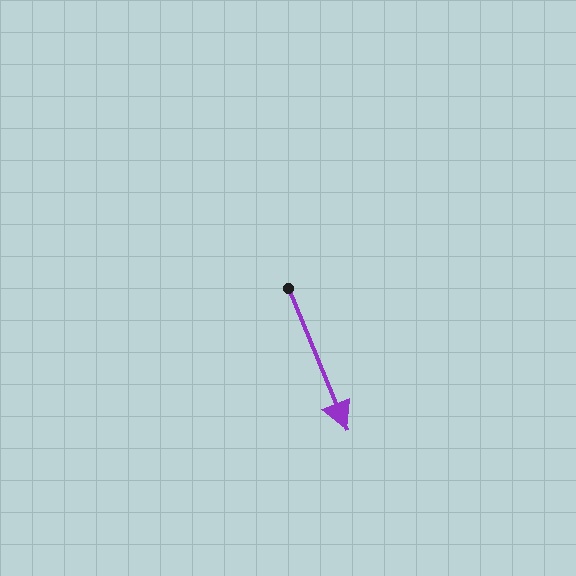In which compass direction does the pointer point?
South.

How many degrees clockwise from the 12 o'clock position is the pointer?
Approximately 158 degrees.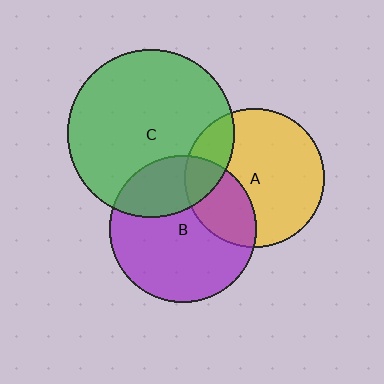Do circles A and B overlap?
Yes.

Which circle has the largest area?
Circle C (green).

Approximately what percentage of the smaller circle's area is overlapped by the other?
Approximately 30%.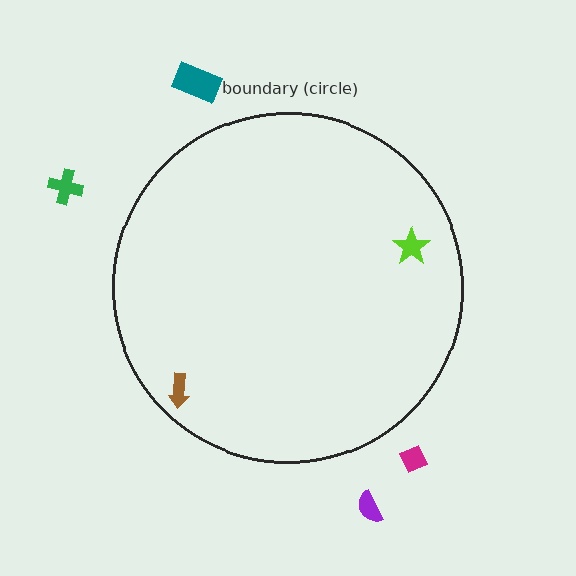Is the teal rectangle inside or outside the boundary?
Outside.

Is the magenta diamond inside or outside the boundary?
Outside.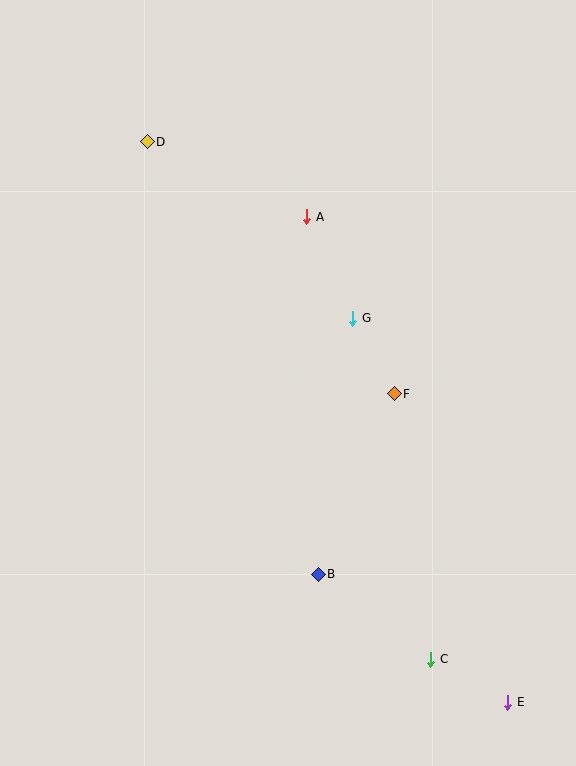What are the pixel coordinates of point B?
Point B is at (318, 574).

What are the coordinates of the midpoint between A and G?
The midpoint between A and G is at (330, 267).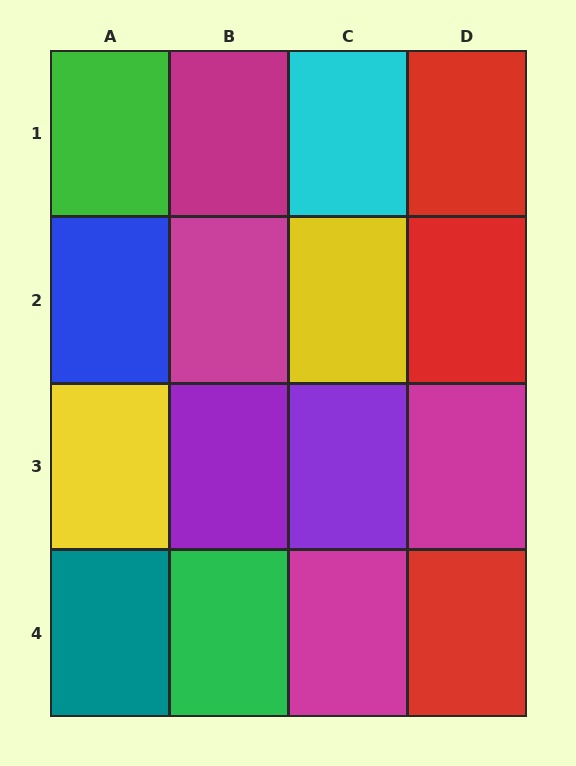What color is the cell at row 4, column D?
Red.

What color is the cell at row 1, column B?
Magenta.